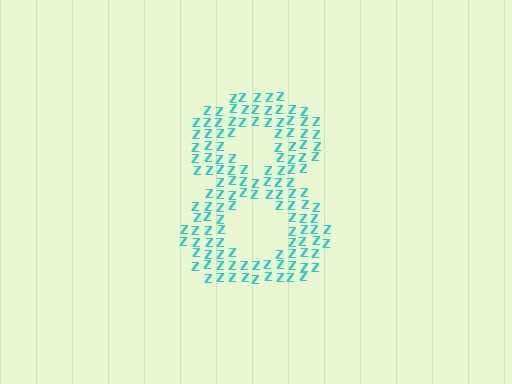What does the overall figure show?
The overall figure shows the digit 8.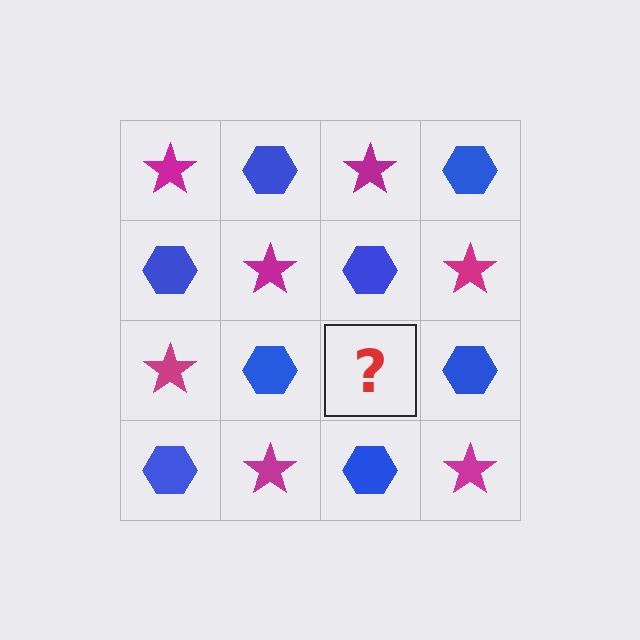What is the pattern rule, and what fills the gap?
The rule is that it alternates magenta star and blue hexagon in a checkerboard pattern. The gap should be filled with a magenta star.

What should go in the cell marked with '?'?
The missing cell should contain a magenta star.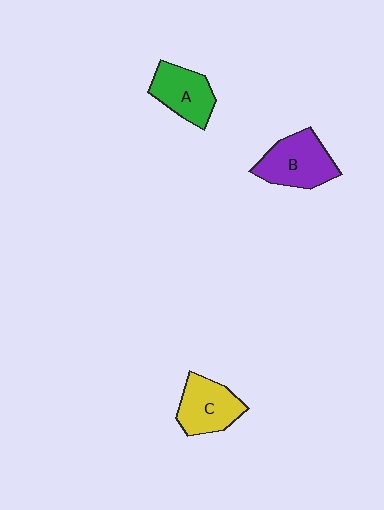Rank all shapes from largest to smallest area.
From largest to smallest: B (purple), C (yellow), A (green).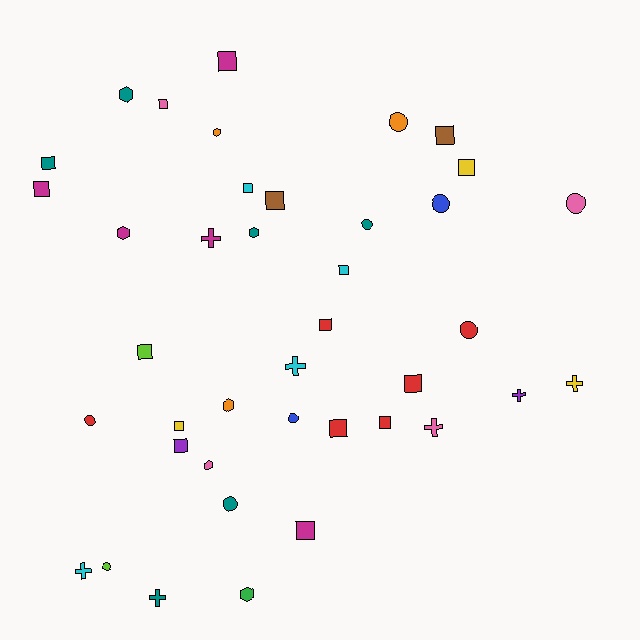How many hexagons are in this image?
There are 7 hexagons.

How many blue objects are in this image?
There are 2 blue objects.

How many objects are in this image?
There are 40 objects.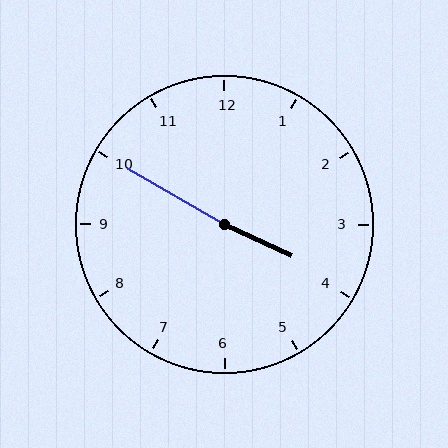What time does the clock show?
3:50.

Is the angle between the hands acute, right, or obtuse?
It is obtuse.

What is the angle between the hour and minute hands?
Approximately 175 degrees.